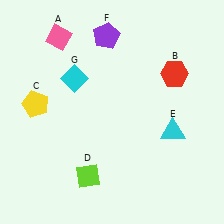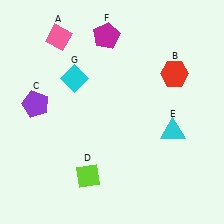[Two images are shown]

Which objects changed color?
C changed from yellow to purple. F changed from purple to magenta.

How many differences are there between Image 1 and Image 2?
There are 2 differences between the two images.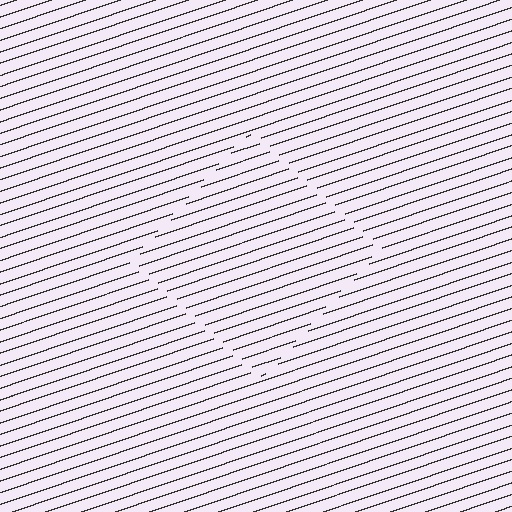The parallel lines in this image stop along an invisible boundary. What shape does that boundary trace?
An illusory square. The interior of the shape contains the same grating, shifted by half a period — the contour is defined by the phase discontinuity where line-ends from the inner and outer gratings abut.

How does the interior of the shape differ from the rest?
The interior of the shape contains the same grating, shifted by half a period — the contour is defined by the phase discontinuity where line-ends from the inner and outer gratings abut.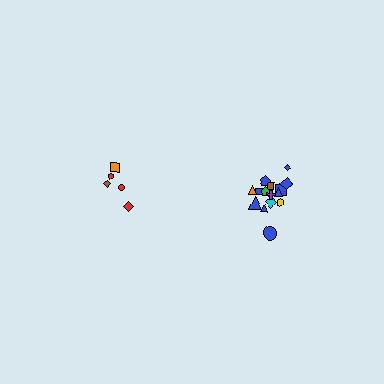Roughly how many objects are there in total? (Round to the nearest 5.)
Roughly 20 objects in total.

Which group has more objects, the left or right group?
The right group.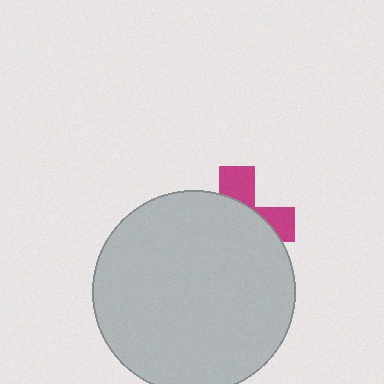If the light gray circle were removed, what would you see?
You would see the complete magenta cross.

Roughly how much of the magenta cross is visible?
A small part of it is visible (roughly 31%).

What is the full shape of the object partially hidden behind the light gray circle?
The partially hidden object is a magenta cross.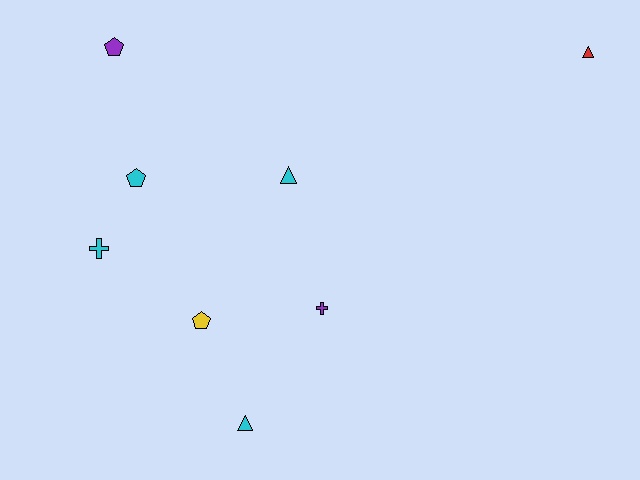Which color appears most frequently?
Cyan, with 4 objects.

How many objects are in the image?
There are 8 objects.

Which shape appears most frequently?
Triangle, with 3 objects.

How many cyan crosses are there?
There is 1 cyan cross.